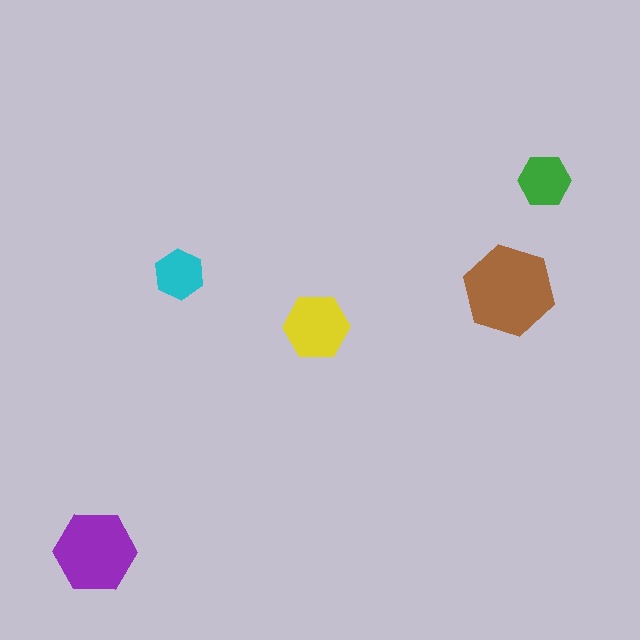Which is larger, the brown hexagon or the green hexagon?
The brown one.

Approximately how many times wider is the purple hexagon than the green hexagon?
About 1.5 times wider.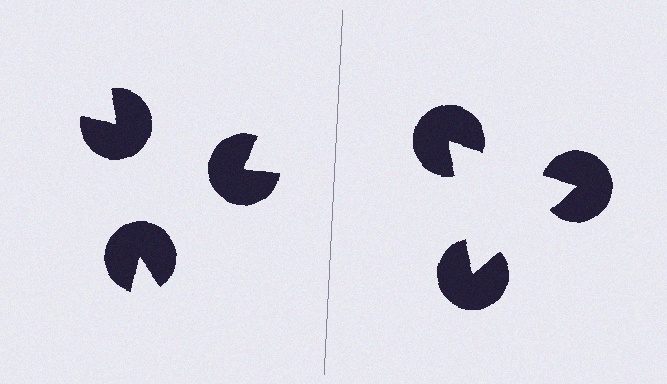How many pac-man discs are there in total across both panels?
6 — 3 on each side.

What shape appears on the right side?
An illusory triangle.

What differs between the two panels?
The pac-man discs are positioned identically on both sides; only the wedge orientations differ. On the right they align to a triangle; on the left they are misaligned.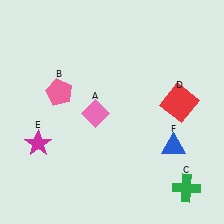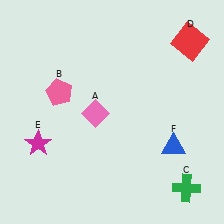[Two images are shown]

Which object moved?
The red square (D) moved up.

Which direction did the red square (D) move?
The red square (D) moved up.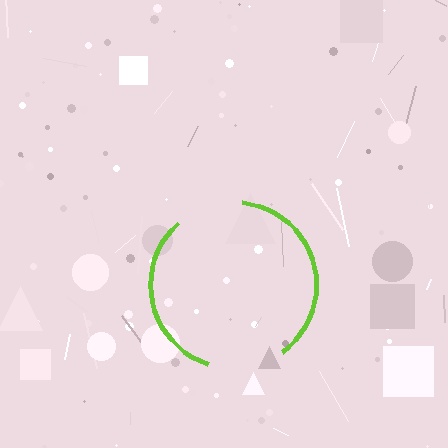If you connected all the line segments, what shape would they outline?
They would outline a circle.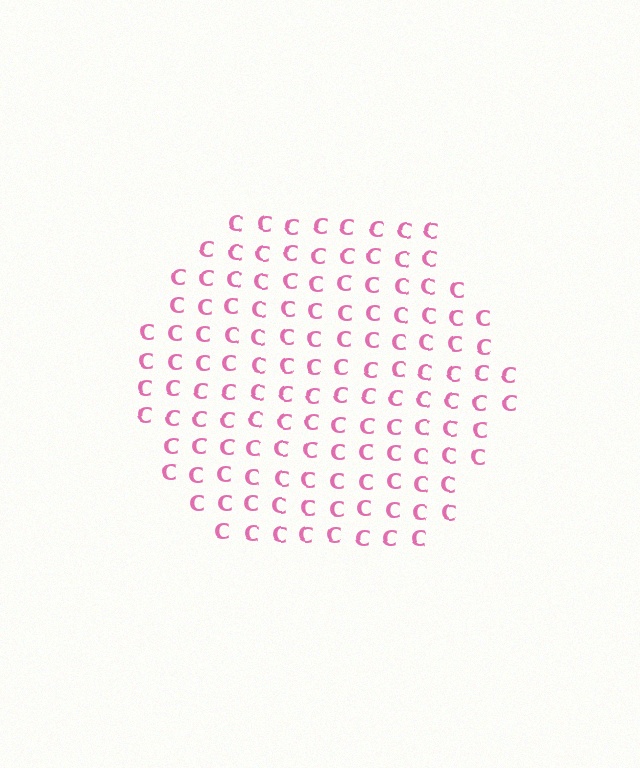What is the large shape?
The large shape is a hexagon.